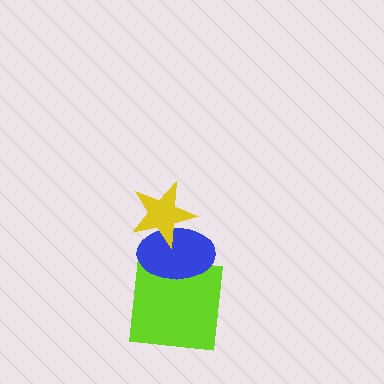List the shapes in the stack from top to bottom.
From top to bottom: the yellow star, the blue ellipse, the lime square.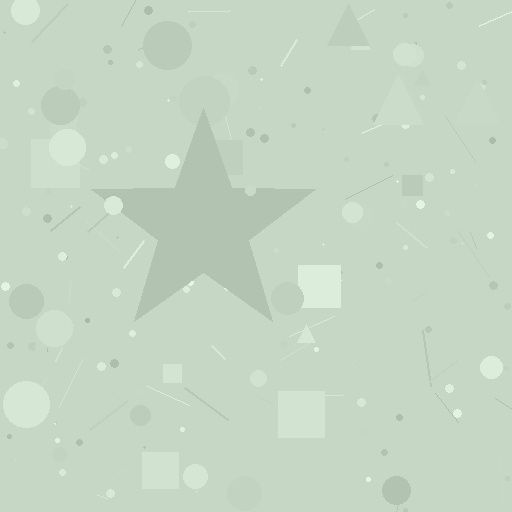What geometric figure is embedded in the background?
A star is embedded in the background.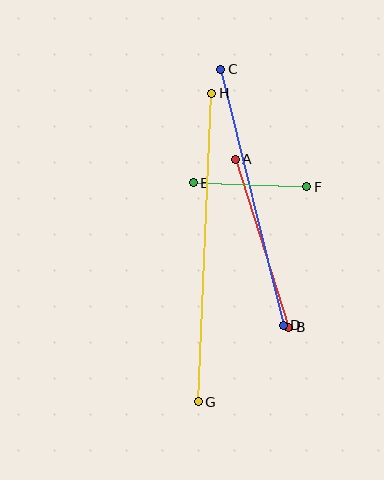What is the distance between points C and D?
The distance is approximately 264 pixels.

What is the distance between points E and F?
The distance is approximately 114 pixels.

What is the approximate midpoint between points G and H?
The midpoint is at approximately (205, 247) pixels.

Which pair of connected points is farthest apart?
Points G and H are farthest apart.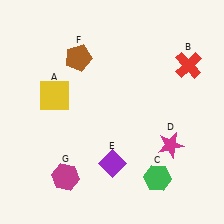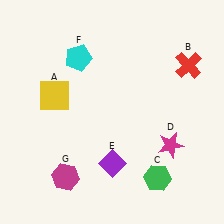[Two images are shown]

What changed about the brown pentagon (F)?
In Image 1, F is brown. In Image 2, it changed to cyan.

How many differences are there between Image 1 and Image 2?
There is 1 difference between the two images.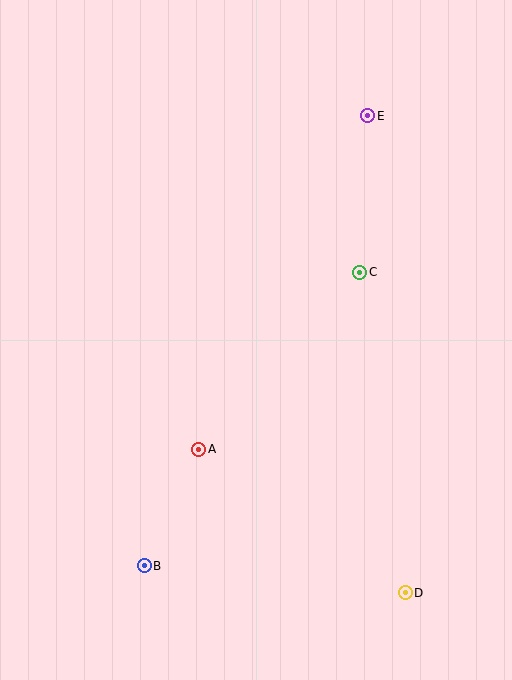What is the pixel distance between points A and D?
The distance between A and D is 251 pixels.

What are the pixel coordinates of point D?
Point D is at (405, 593).